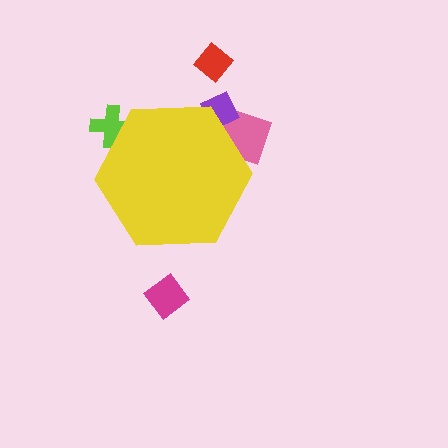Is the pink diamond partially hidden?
Yes, the pink diamond is partially hidden behind the yellow hexagon.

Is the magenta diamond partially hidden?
No, the magenta diamond is fully visible.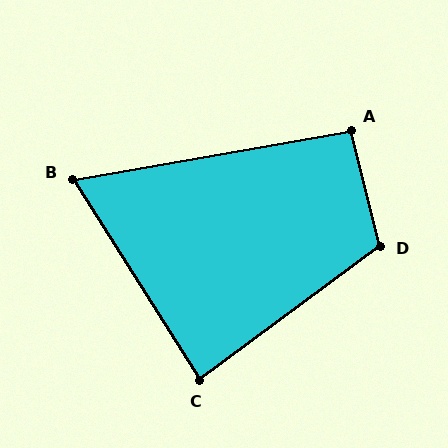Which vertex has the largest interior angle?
D, at approximately 112 degrees.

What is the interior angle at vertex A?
Approximately 94 degrees (approximately right).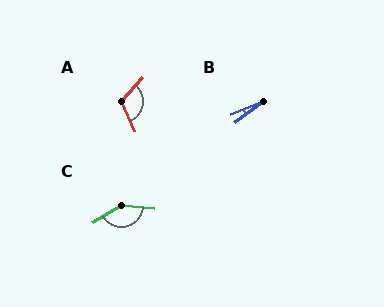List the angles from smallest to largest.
B (16°), A (114°), C (144°).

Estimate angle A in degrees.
Approximately 114 degrees.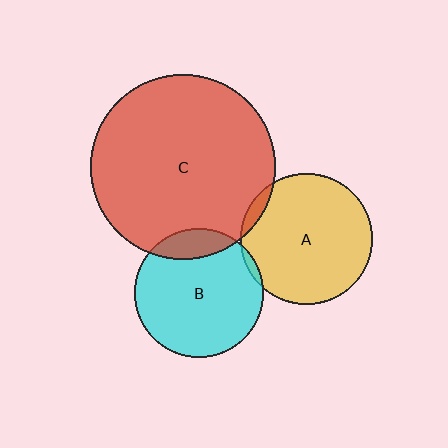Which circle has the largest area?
Circle C (red).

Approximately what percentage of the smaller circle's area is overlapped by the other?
Approximately 15%.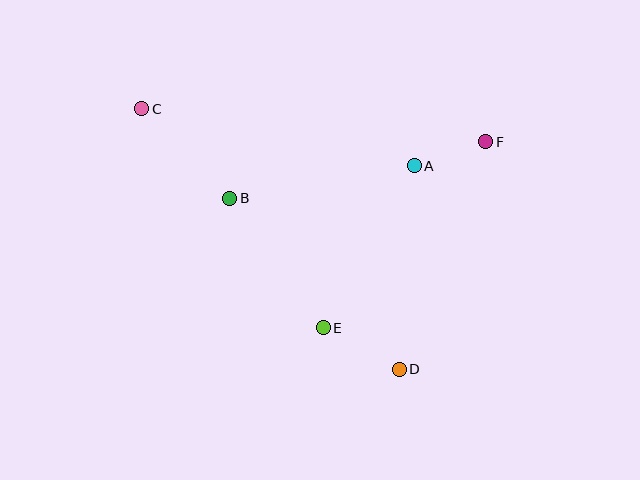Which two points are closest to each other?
Points A and F are closest to each other.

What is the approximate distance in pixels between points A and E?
The distance between A and E is approximately 186 pixels.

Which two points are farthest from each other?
Points C and D are farthest from each other.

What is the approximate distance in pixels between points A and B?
The distance between A and B is approximately 187 pixels.